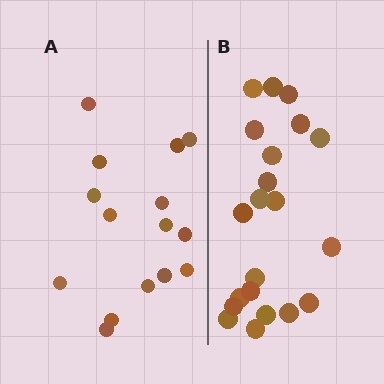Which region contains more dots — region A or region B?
Region B (the right region) has more dots.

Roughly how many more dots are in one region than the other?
Region B has about 6 more dots than region A.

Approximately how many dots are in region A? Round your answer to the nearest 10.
About 20 dots. (The exact count is 15, which rounds to 20.)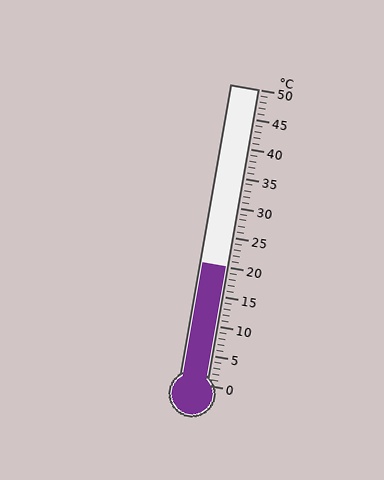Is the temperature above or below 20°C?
The temperature is at 20°C.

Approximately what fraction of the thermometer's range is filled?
The thermometer is filled to approximately 40% of its range.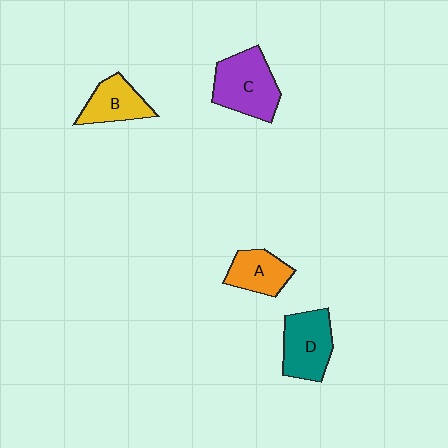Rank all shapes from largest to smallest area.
From largest to smallest: C (purple), D (teal), B (yellow), A (orange).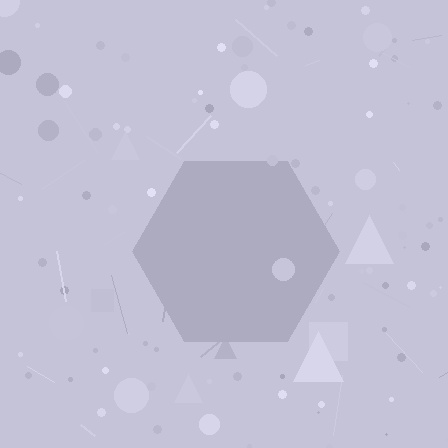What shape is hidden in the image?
A hexagon is hidden in the image.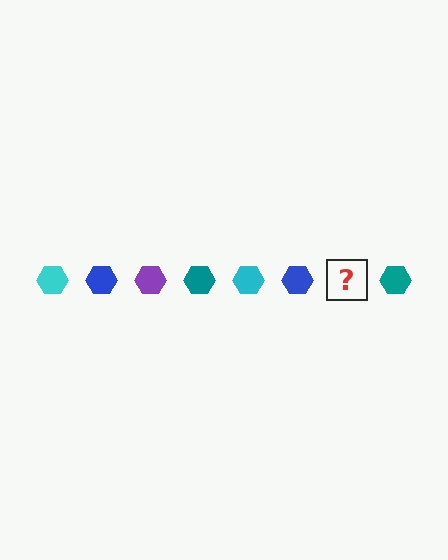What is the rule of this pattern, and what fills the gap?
The rule is that the pattern cycles through cyan, blue, purple, teal hexagons. The gap should be filled with a purple hexagon.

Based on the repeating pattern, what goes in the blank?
The blank should be a purple hexagon.